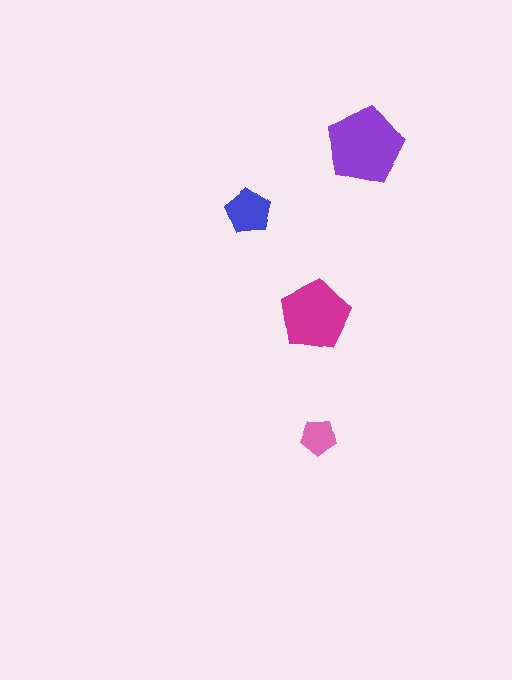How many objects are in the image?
There are 4 objects in the image.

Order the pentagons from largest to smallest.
the purple one, the magenta one, the blue one, the pink one.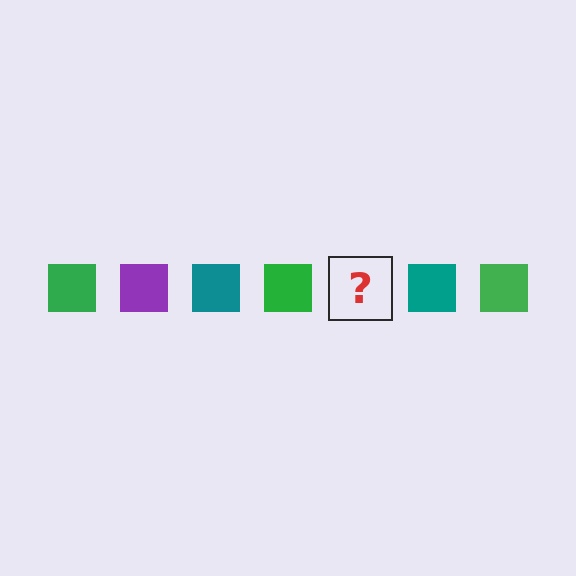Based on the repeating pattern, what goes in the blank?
The blank should be a purple square.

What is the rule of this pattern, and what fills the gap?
The rule is that the pattern cycles through green, purple, teal squares. The gap should be filled with a purple square.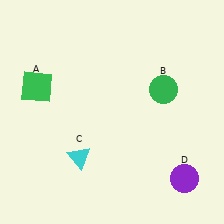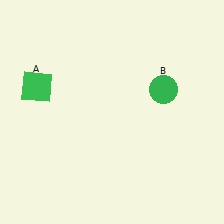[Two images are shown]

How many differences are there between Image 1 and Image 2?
There are 2 differences between the two images.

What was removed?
The cyan triangle (C), the purple circle (D) were removed in Image 2.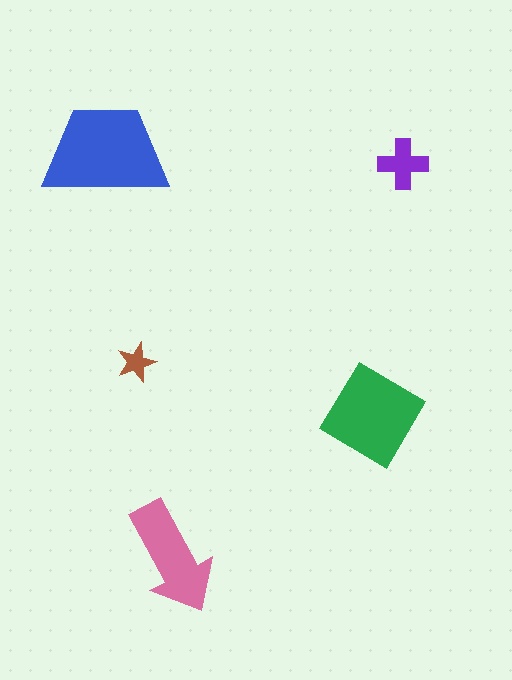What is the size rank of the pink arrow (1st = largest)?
3rd.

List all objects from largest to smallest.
The blue trapezoid, the green diamond, the pink arrow, the purple cross, the brown star.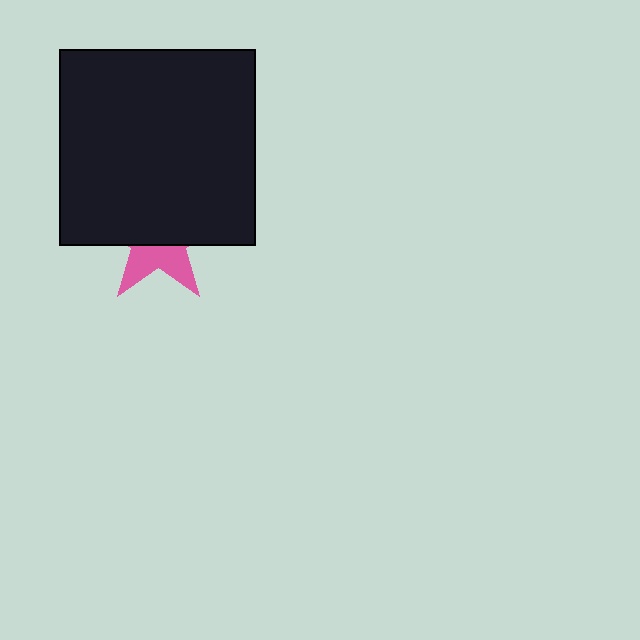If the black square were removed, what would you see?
You would see the complete pink star.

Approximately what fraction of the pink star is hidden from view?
Roughly 61% of the pink star is hidden behind the black square.